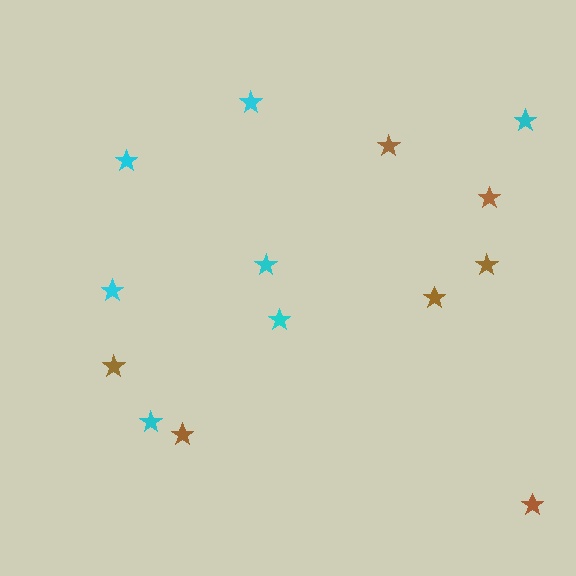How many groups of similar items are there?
There are 2 groups: one group of cyan stars (7) and one group of brown stars (7).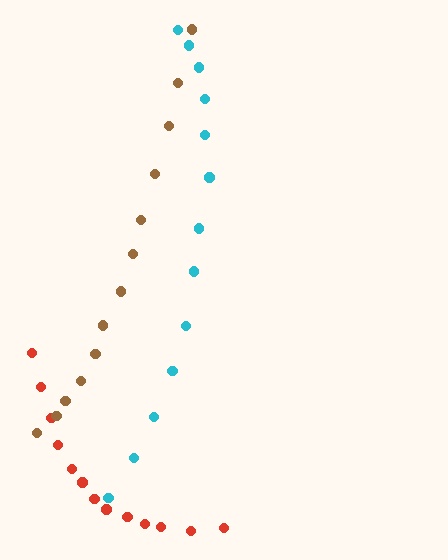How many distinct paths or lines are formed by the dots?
There are 3 distinct paths.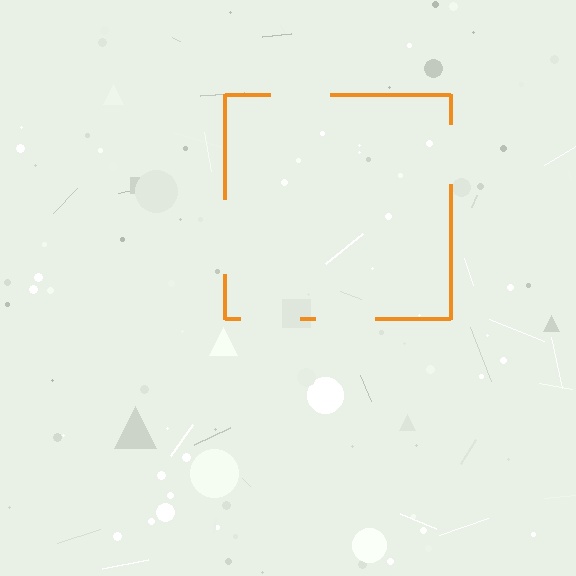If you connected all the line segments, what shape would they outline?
They would outline a square.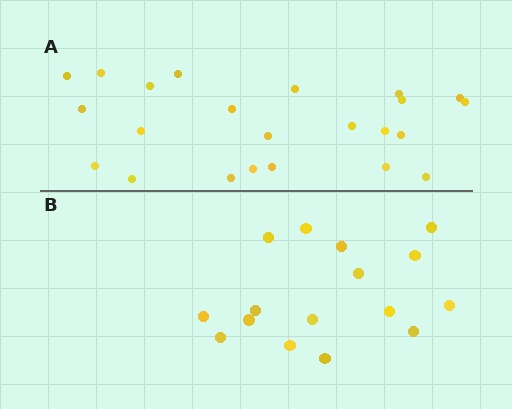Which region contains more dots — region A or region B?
Region A (the top region) has more dots.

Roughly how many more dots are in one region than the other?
Region A has roughly 8 or so more dots than region B.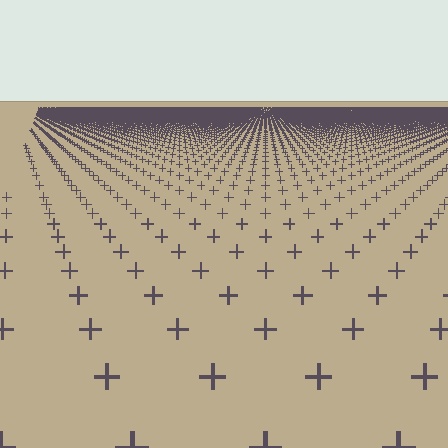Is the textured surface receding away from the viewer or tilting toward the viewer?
The surface is receding away from the viewer. Texture elements get smaller and denser toward the top.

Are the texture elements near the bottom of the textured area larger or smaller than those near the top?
Larger. Near the bottom, elements are closer to the viewer and appear at a bigger on-screen size.